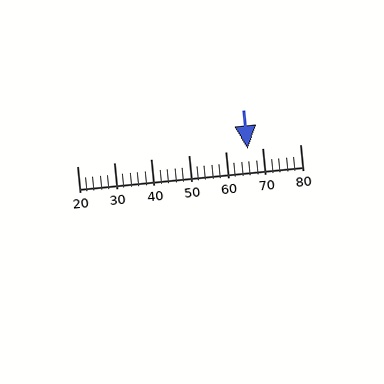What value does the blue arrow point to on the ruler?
The blue arrow points to approximately 66.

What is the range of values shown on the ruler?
The ruler shows values from 20 to 80.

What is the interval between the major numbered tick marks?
The major tick marks are spaced 10 units apart.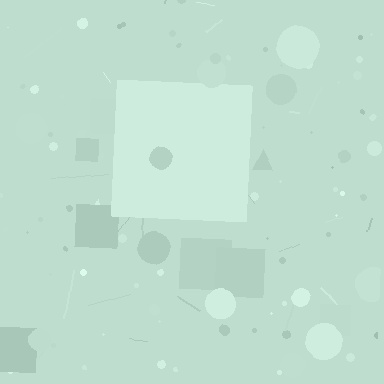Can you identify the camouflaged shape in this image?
The camouflaged shape is a square.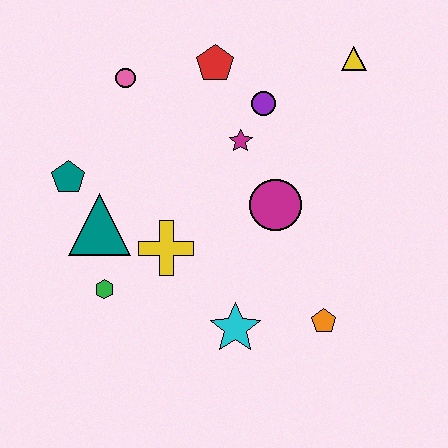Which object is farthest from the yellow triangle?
The green hexagon is farthest from the yellow triangle.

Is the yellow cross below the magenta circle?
Yes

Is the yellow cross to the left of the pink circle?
No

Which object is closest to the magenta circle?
The magenta star is closest to the magenta circle.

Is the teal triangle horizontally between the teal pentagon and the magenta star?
Yes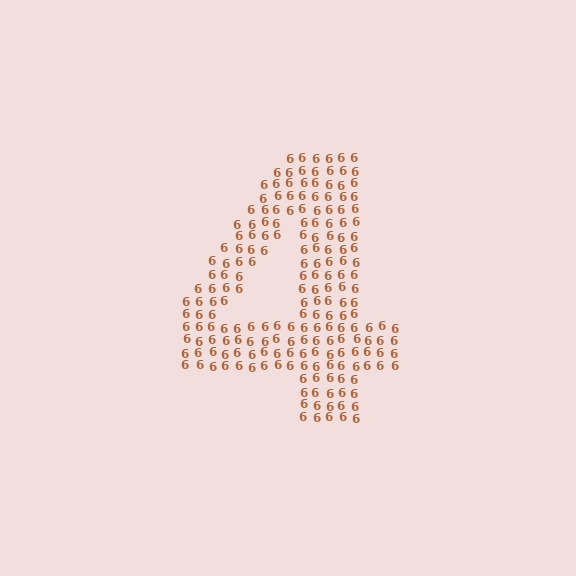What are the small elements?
The small elements are digit 6's.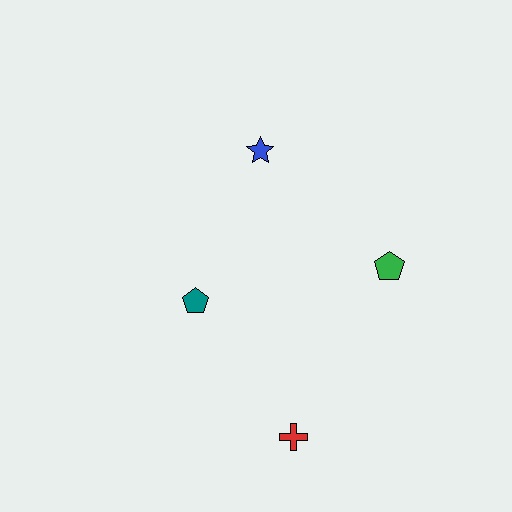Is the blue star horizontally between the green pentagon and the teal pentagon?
Yes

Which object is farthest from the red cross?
The blue star is farthest from the red cross.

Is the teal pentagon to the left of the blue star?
Yes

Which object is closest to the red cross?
The teal pentagon is closest to the red cross.